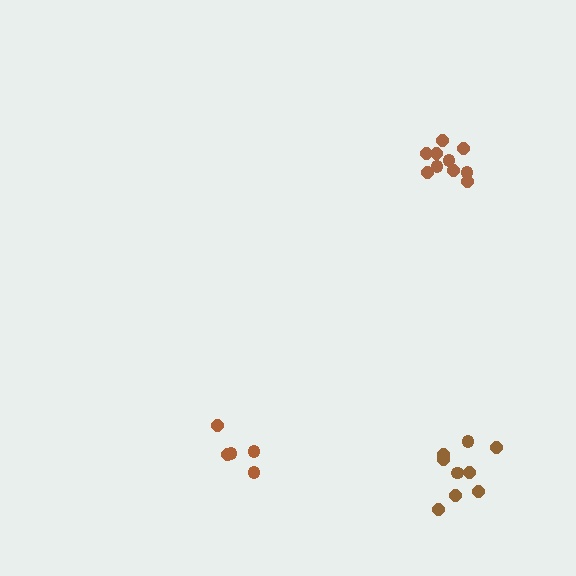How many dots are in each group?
Group 1: 9 dots, Group 2: 10 dots, Group 3: 5 dots (24 total).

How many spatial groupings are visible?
There are 3 spatial groupings.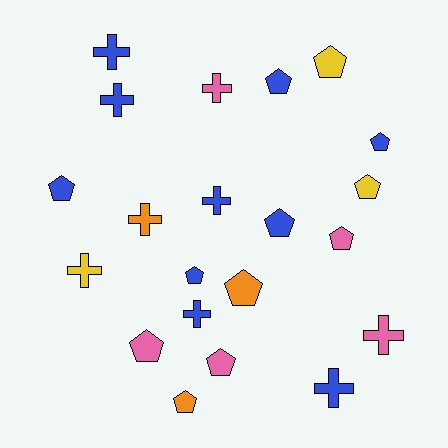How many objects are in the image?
There are 21 objects.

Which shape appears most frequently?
Pentagon, with 12 objects.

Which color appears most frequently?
Blue, with 10 objects.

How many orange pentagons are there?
There are 2 orange pentagons.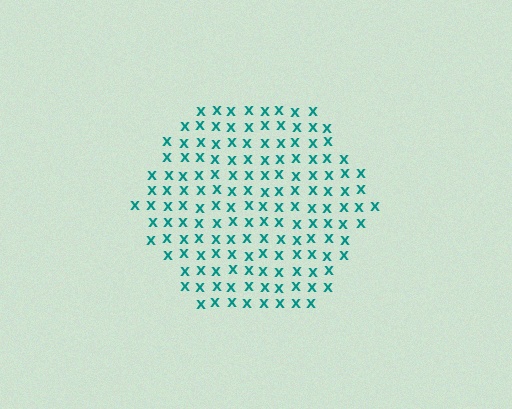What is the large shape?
The large shape is a hexagon.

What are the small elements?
The small elements are letter X's.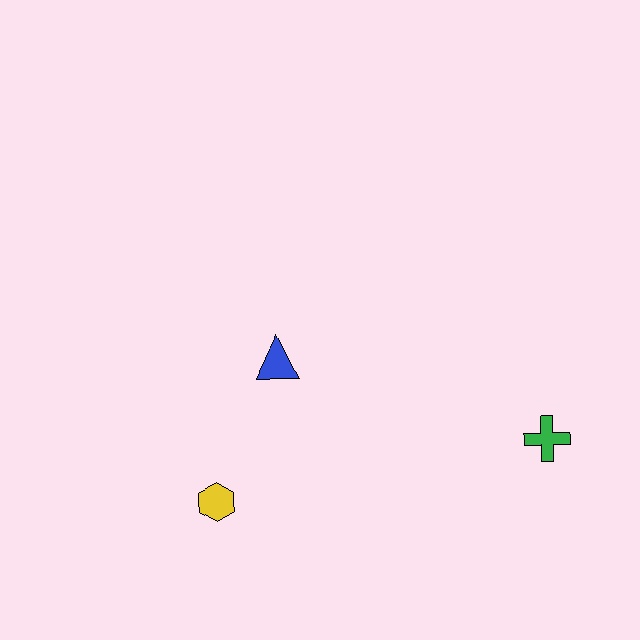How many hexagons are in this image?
There is 1 hexagon.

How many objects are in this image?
There are 3 objects.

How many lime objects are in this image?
There are no lime objects.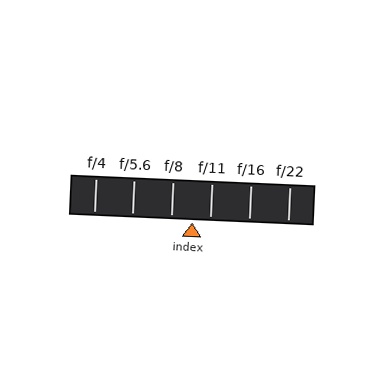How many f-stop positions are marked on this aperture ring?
There are 6 f-stop positions marked.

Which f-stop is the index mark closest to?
The index mark is closest to f/11.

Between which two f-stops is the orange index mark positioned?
The index mark is between f/8 and f/11.